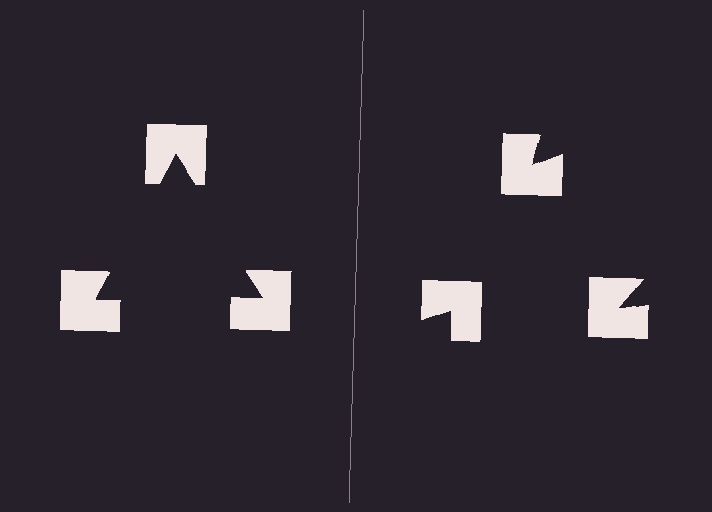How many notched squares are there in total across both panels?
6 — 3 on each side.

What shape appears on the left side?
An illusory triangle.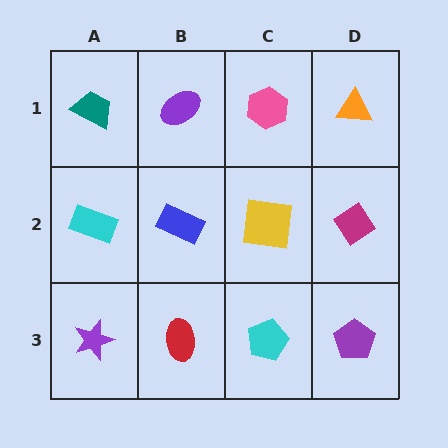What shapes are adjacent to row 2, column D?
An orange triangle (row 1, column D), a purple pentagon (row 3, column D), a yellow square (row 2, column C).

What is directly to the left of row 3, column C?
A red ellipse.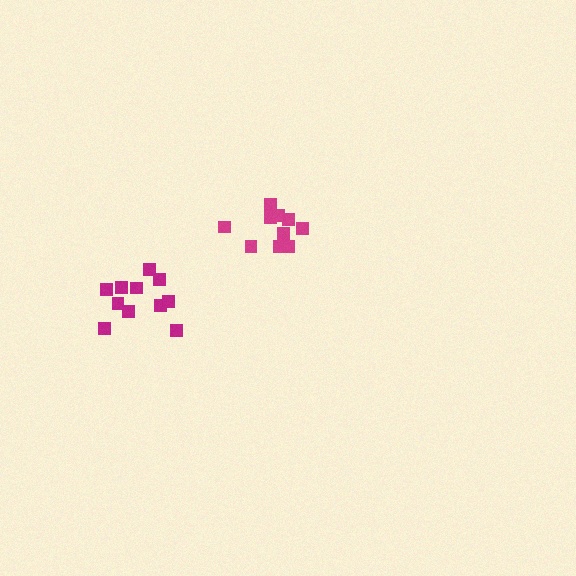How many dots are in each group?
Group 1: 10 dots, Group 2: 11 dots (21 total).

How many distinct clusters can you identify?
There are 2 distinct clusters.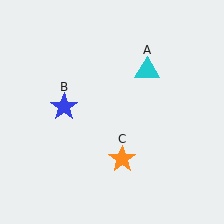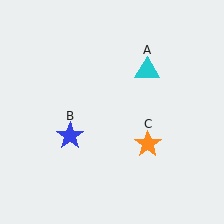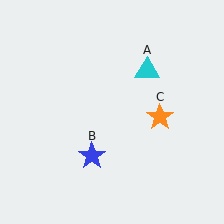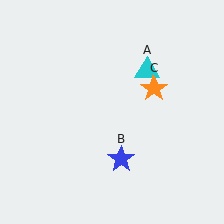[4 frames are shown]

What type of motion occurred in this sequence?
The blue star (object B), orange star (object C) rotated counterclockwise around the center of the scene.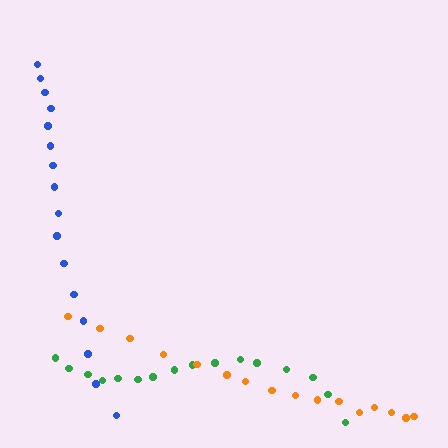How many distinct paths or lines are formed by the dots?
There are 3 distinct paths.